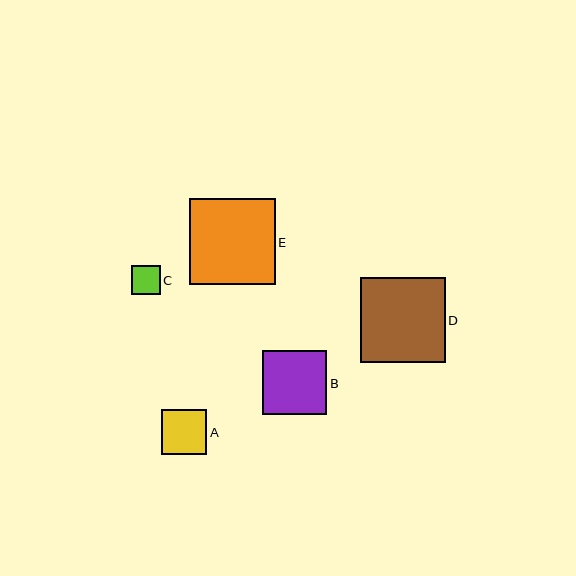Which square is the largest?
Square E is the largest with a size of approximately 86 pixels.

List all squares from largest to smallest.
From largest to smallest: E, D, B, A, C.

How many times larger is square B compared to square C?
Square B is approximately 2.2 times the size of square C.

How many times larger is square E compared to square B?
Square E is approximately 1.3 times the size of square B.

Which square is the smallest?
Square C is the smallest with a size of approximately 29 pixels.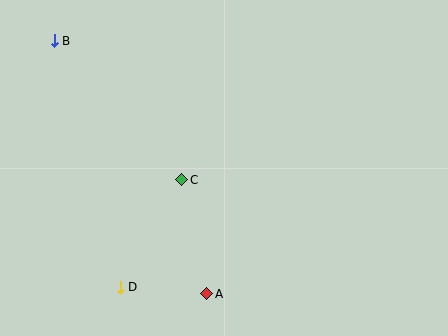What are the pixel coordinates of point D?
Point D is at (120, 287).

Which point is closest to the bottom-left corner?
Point D is closest to the bottom-left corner.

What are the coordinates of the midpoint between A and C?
The midpoint between A and C is at (194, 237).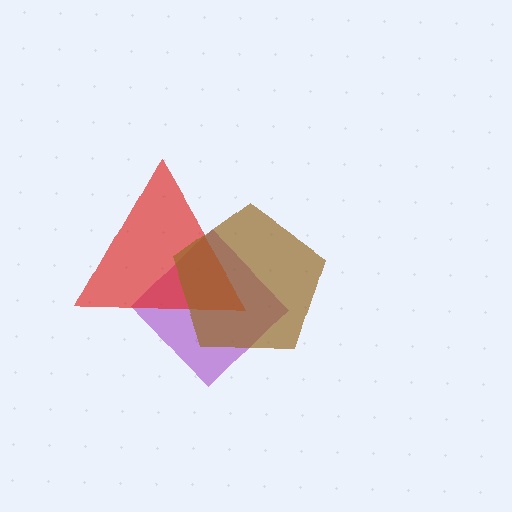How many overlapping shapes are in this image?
There are 3 overlapping shapes in the image.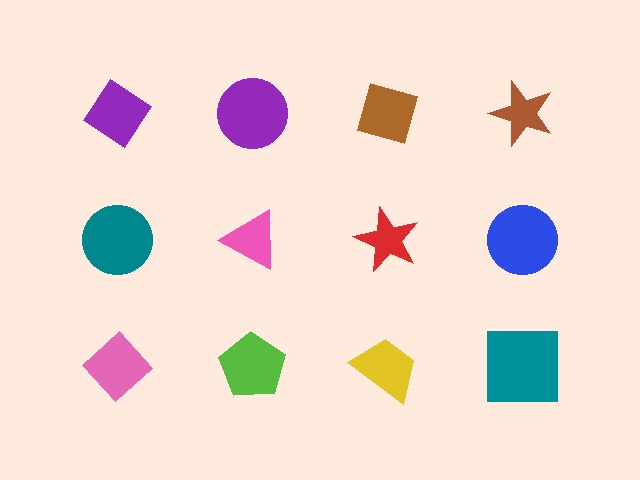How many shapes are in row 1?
4 shapes.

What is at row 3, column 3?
A yellow trapezoid.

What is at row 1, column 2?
A purple circle.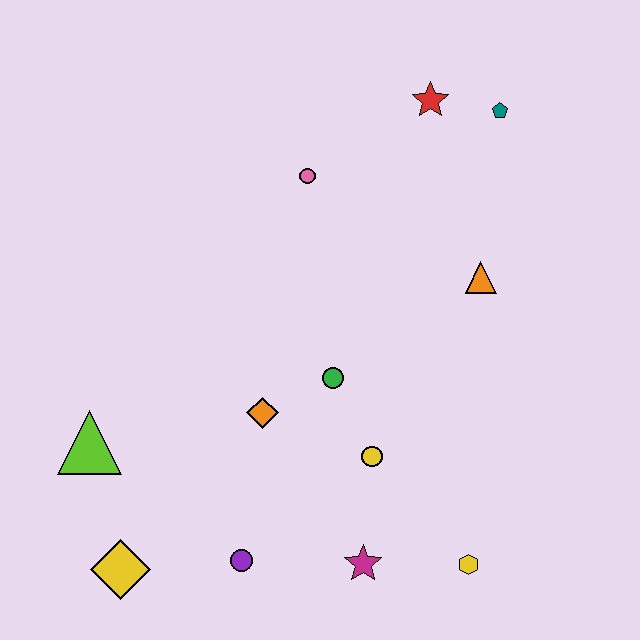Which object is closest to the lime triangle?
The yellow diamond is closest to the lime triangle.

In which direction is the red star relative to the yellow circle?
The red star is above the yellow circle.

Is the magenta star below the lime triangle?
Yes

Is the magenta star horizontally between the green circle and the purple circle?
No